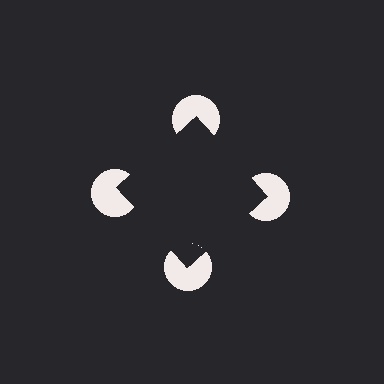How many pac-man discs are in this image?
There are 4 — one at each vertex of the illusory square.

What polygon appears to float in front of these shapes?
An illusory square — its edges are inferred from the aligned wedge cuts in the pac-man discs, not physically drawn.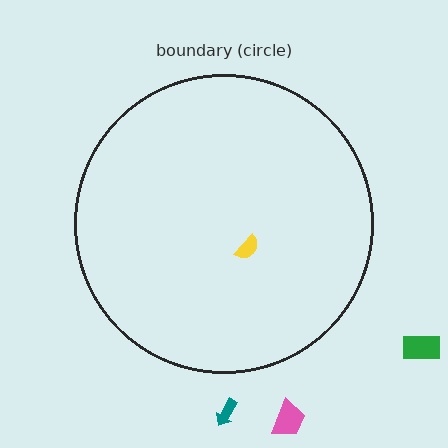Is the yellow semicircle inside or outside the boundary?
Inside.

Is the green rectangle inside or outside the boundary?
Outside.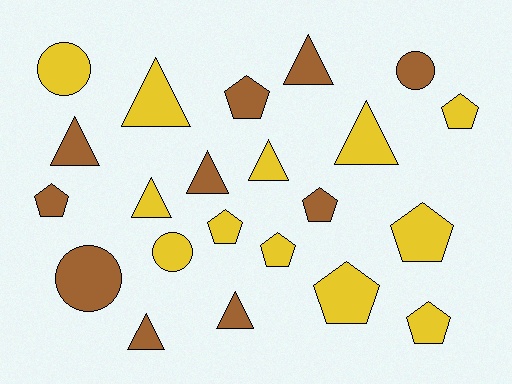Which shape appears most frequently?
Pentagon, with 9 objects.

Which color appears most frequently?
Yellow, with 12 objects.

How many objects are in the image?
There are 22 objects.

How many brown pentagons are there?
There are 3 brown pentagons.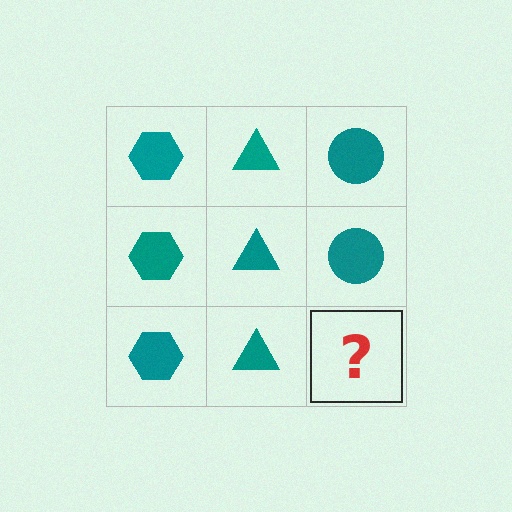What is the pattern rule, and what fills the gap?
The rule is that each column has a consistent shape. The gap should be filled with a teal circle.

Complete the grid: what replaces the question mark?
The question mark should be replaced with a teal circle.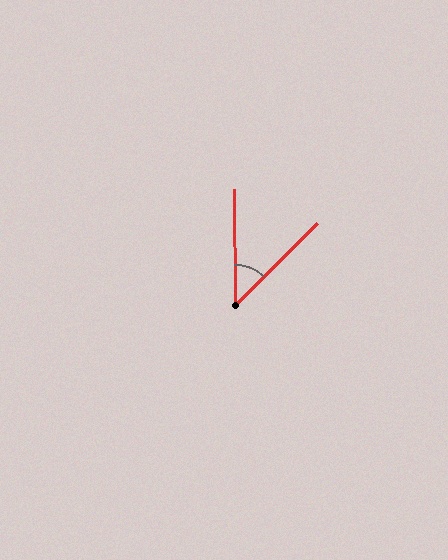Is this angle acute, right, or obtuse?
It is acute.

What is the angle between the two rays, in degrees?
Approximately 46 degrees.